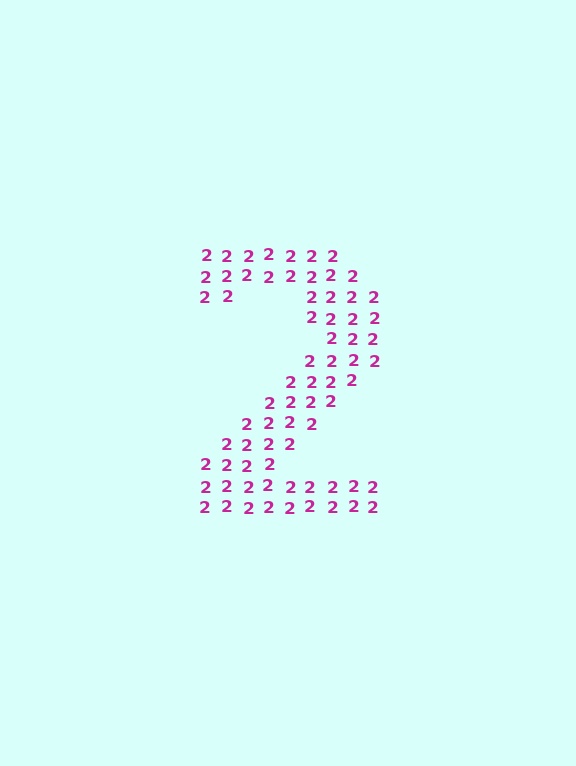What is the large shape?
The large shape is the digit 2.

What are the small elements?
The small elements are digit 2's.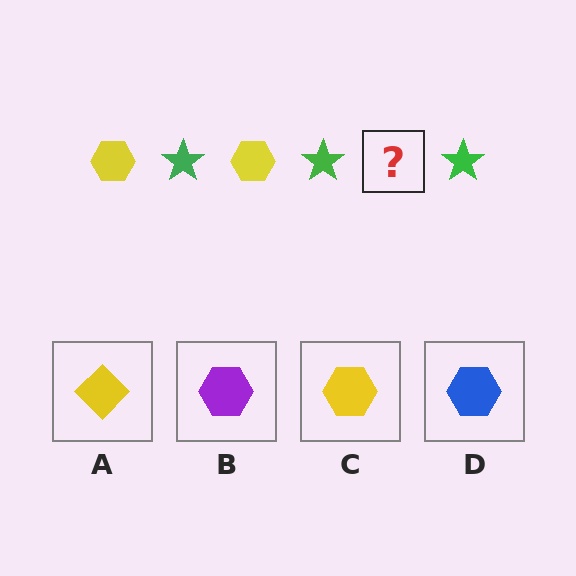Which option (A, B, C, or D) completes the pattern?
C.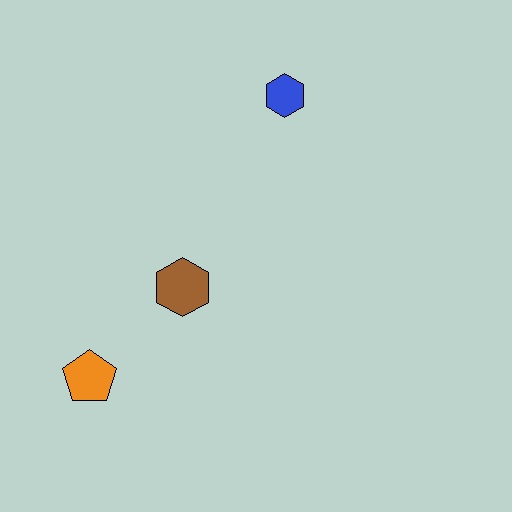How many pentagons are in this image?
There is 1 pentagon.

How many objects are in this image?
There are 3 objects.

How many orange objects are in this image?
There is 1 orange object.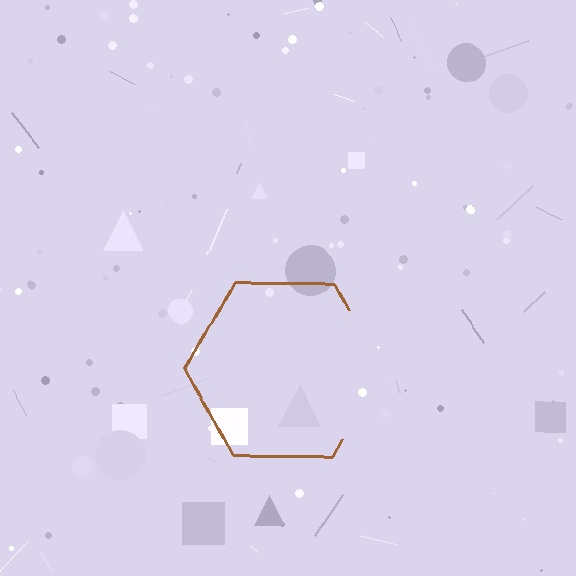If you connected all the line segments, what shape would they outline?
They would outline a hexagon.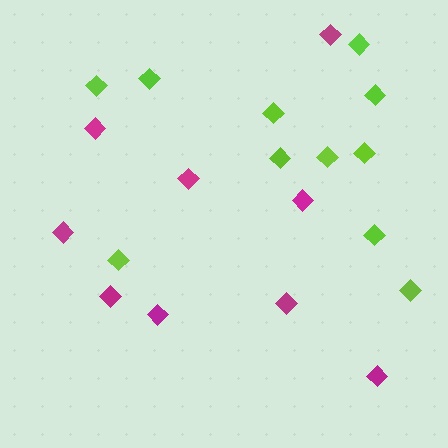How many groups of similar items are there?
There are 2 groups: one group of magenta diamonds (9) and one group of lime diamonds (11).